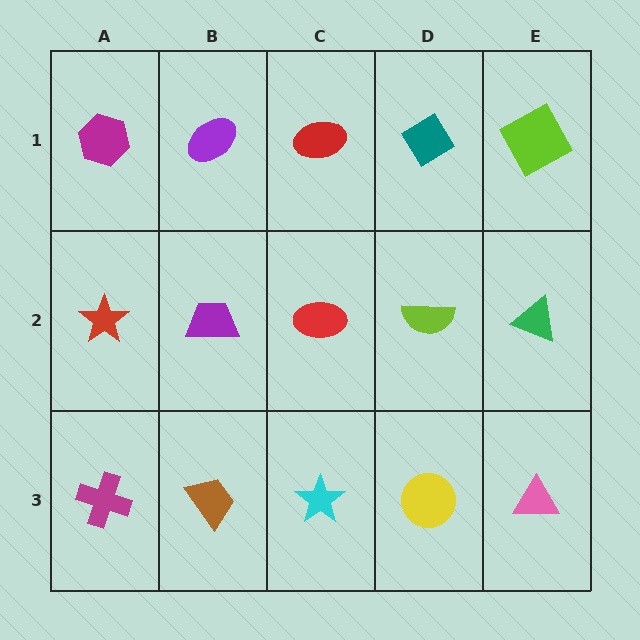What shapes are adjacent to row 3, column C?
A red ellipse (row 2, column C), a brown trapezoid (row 3, column B), a yellow circle (row 3, column D).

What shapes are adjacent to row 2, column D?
A teal diamond (row 1, column D), a yellow circle (row 3, column D), a red ellipse (row 2, column C), a green triangle (row 2, column E).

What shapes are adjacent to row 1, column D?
A lime semicircle (row 2, column D), a red ellipse (row 1, column C), a lime square (row 1, column E).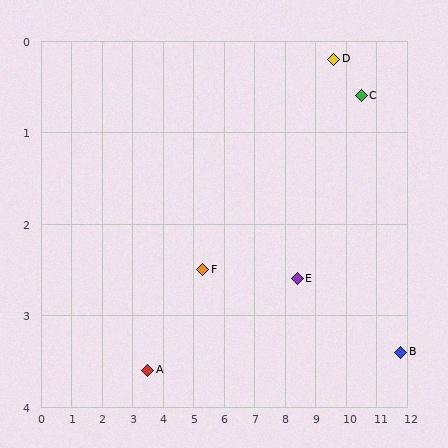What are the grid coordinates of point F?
Point F is at approximately (5.3, 2.5).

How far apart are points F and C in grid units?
Points F and C are about 5.5 grid units apart.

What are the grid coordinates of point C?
Point C is at approximately (10.5, 0.6).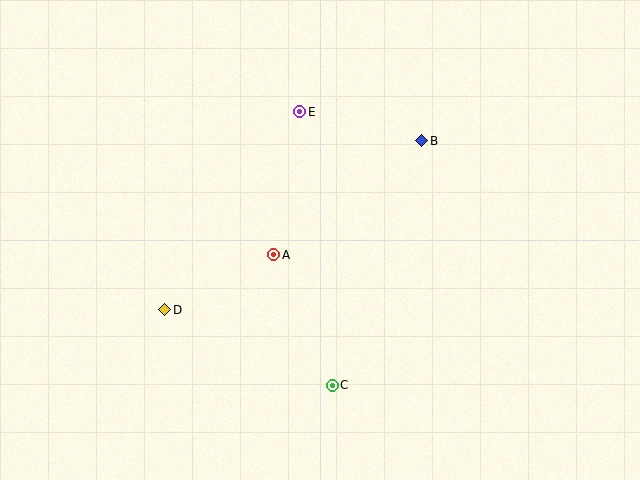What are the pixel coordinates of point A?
Point A is at (274, 255).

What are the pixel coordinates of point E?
Point E is at (300, 112).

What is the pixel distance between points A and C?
The distance between A and C is 143 pixels.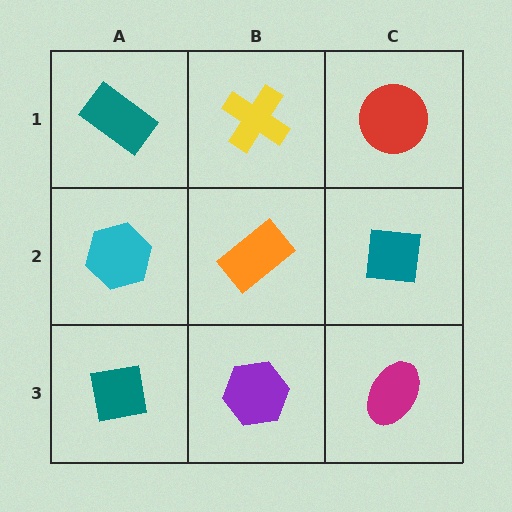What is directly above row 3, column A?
A cyan hexagon.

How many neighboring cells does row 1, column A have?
2.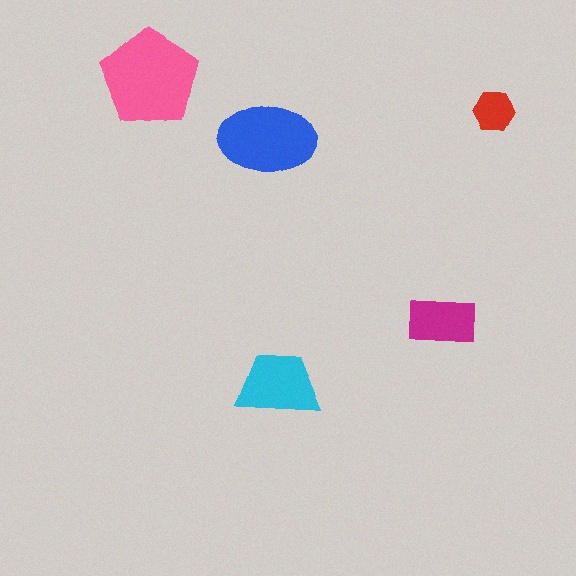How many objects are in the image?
There are 5 objects in the image.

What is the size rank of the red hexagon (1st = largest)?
5th.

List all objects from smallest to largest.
The red hexagon, the magenta rectangle, the cyan trapezoid, the blue ellipse, the pink pentagon.